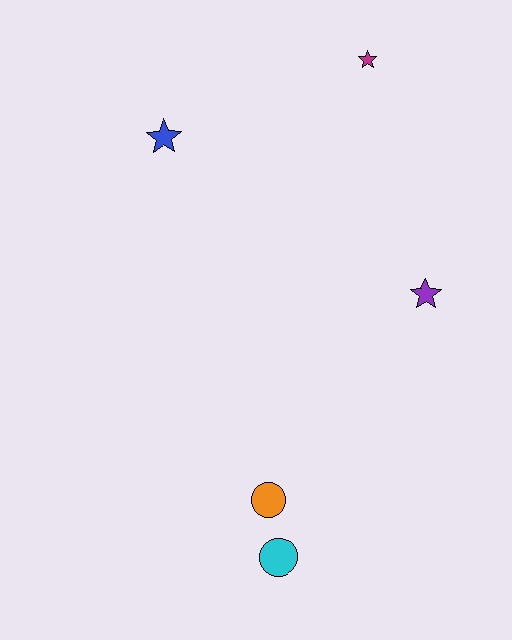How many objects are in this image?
There are 5 objects.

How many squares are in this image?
There are no squares.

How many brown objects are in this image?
There are no brown objects.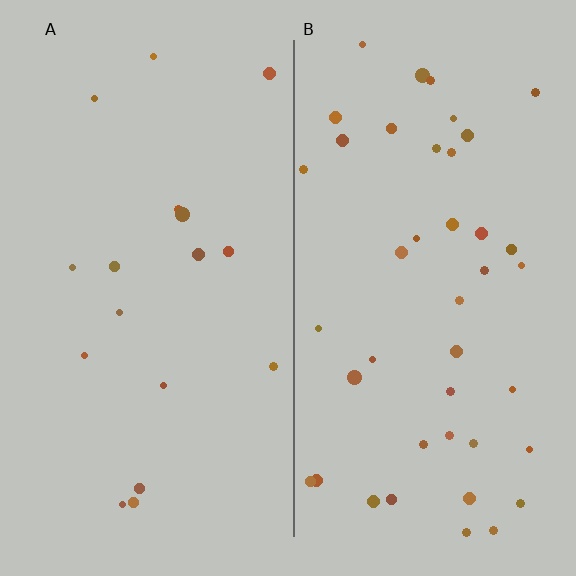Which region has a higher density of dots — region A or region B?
B (the right).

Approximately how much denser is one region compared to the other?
Approximately 2.5× — region B over region A.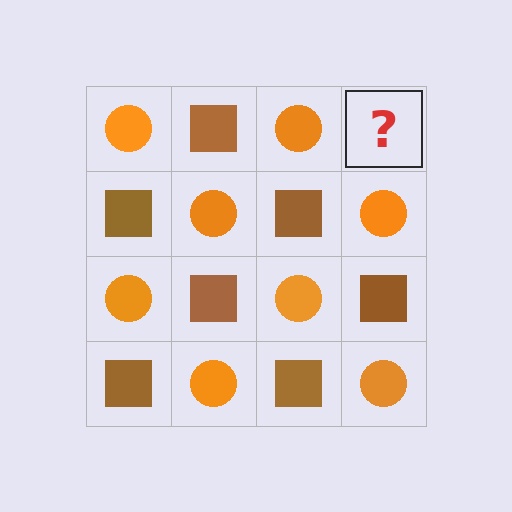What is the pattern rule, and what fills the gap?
The rule is that it alternates orange circle and brown square in a checkerboard pattern. The gap should be filled with a brown square.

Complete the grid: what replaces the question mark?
The question mark should be replaced with a brown square.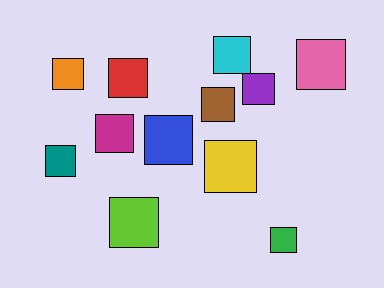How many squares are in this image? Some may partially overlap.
There are 12 squares.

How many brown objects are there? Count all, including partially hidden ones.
There is 1 brown object.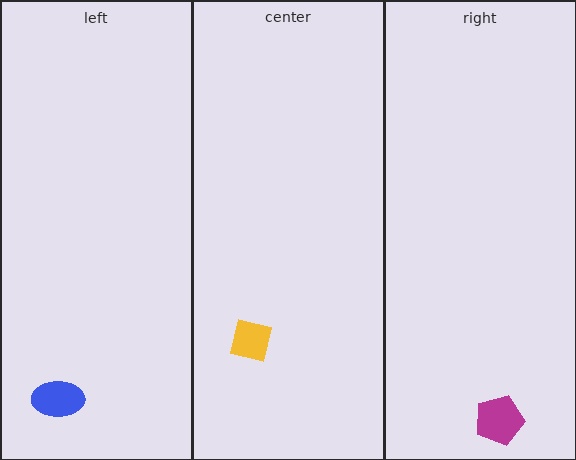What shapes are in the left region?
The blue ellipse.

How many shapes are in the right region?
1.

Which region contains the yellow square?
The center region.